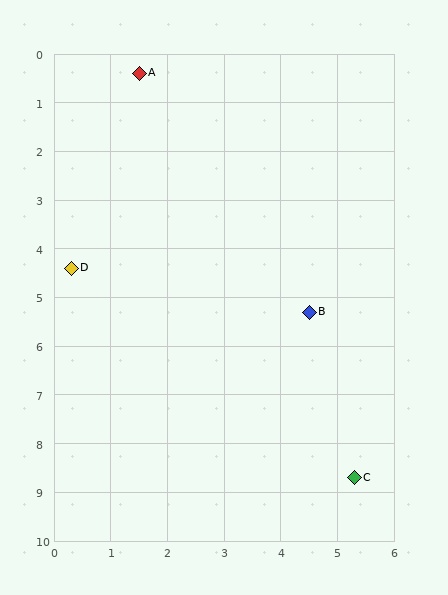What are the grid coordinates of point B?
Point B is at approximately (4.5, 5.3).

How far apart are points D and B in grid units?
Points D and B are about 4.3 grid units apart.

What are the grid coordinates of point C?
Point C is at approximately (5.3, 8.7).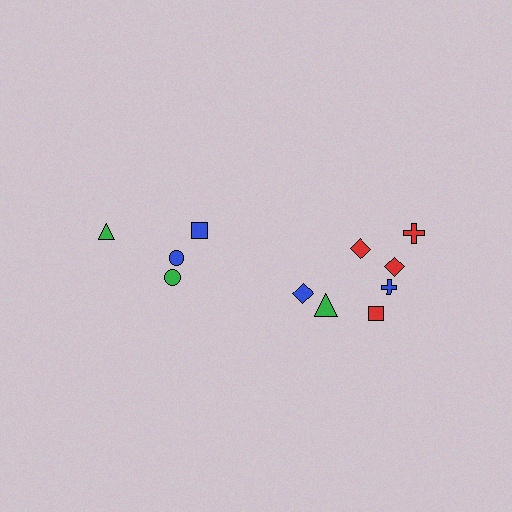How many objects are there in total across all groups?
There are 11 objects.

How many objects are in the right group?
There are 7 objects.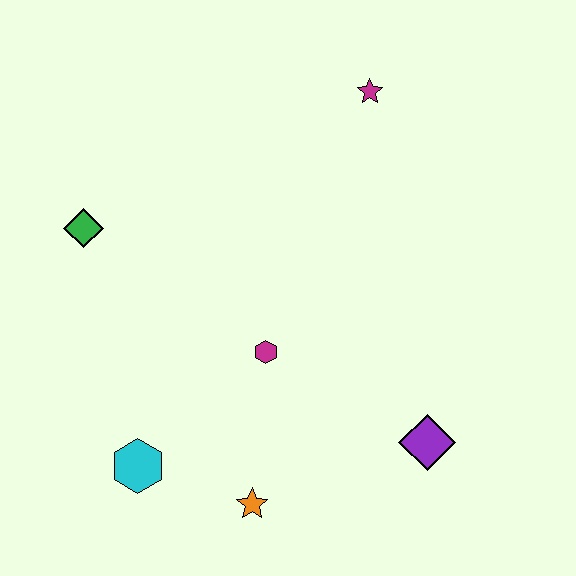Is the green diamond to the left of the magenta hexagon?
Yes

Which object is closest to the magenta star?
The magenta hexagon is closest to the magenta star.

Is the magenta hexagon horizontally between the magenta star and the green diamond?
Yes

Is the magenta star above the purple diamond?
Yes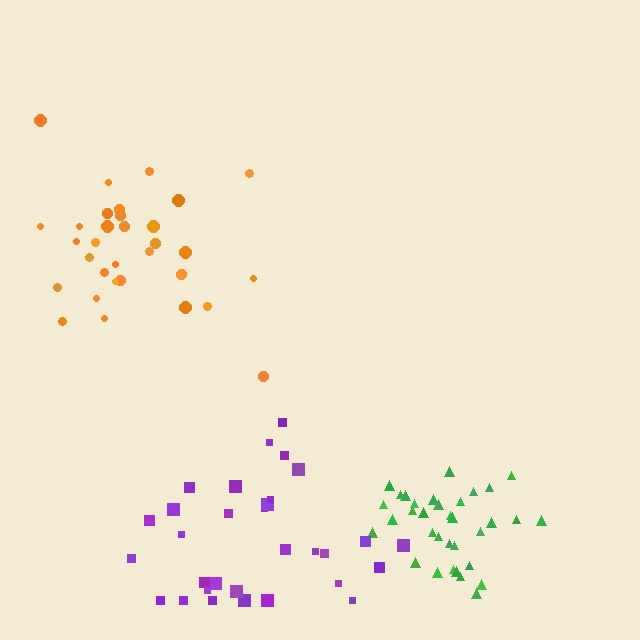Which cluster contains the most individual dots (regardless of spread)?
Green (34).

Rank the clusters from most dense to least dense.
green, orange, purple.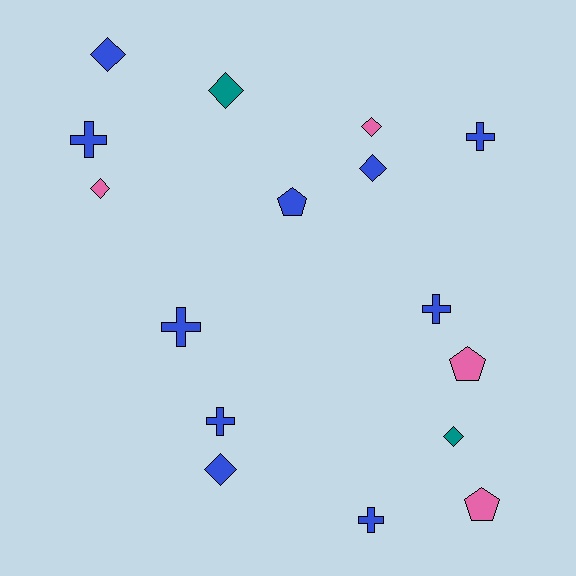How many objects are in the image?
There are 16 objects.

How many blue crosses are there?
There are 6 blue crosses.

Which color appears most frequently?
Blue, with 10 objects.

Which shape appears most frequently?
Diamond, with 7 objects.